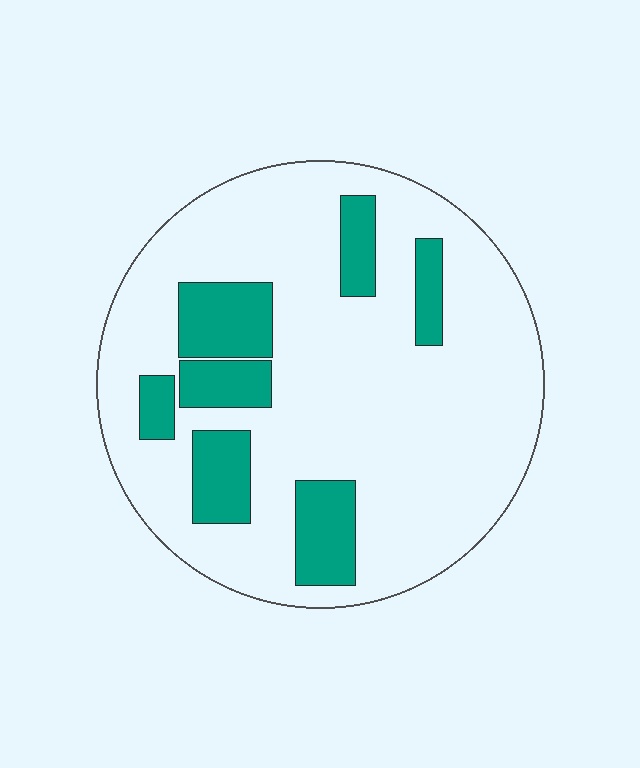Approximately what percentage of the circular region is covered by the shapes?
Approximately 20%.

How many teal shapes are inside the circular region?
7.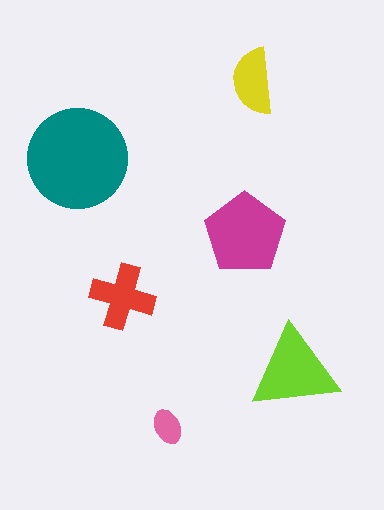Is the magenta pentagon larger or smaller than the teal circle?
Smaller.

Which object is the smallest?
The pink ellipse.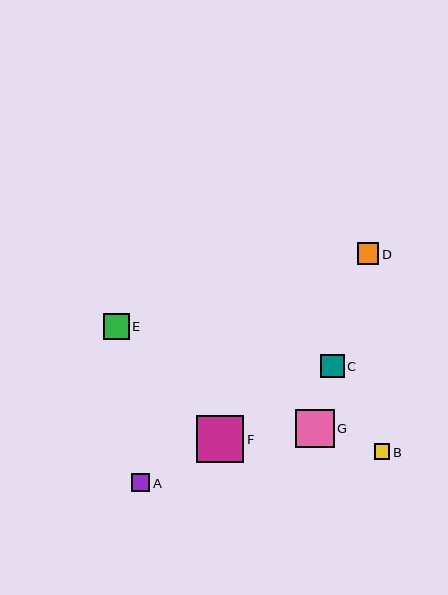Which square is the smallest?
Square B is the smallest with a size of approximately 15 pixels.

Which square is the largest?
Square F is the largest with a size of approximately 47 pixels.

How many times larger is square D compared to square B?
Square D is approximately 1.4 times the size of square B.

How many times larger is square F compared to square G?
Square F is approximately 1.2 times the size of square G.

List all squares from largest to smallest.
From largest to smallest: F, G, E, C, D, A, B.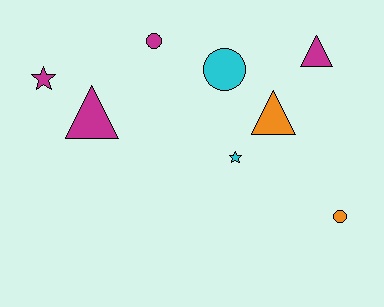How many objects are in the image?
There are 8 objects.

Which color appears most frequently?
Magenta, with 4 objects.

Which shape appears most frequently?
Circle, with 3 objects.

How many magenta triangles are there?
There are 2 magenta triangles.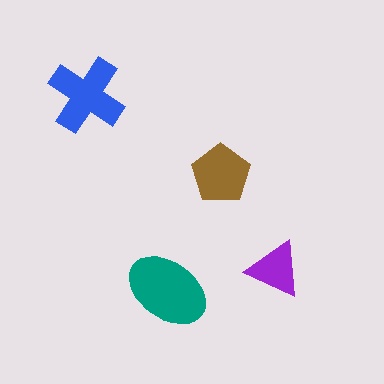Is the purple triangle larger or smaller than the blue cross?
Smaller.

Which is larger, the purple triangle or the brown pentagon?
The brown pentagon.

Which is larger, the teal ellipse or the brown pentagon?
The teal ellipse.